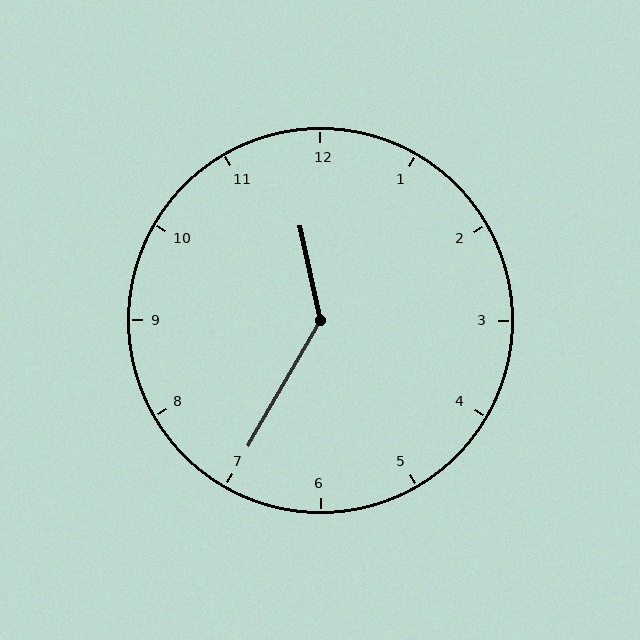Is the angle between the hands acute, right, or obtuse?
It is obtuse.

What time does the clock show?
11:35.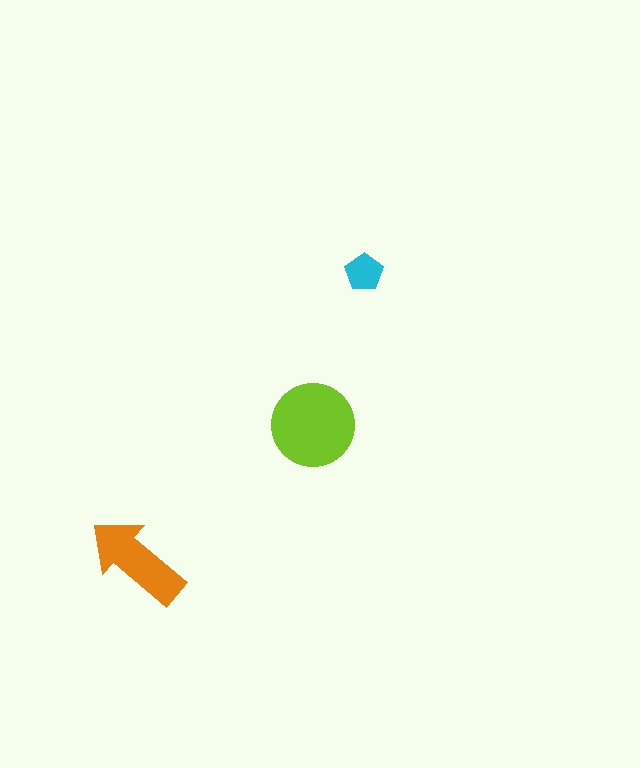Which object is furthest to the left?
The orange arrow is leftmost.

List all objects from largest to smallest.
The lime circle, the orange arrow, the cyan pentagon.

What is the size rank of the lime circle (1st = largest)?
1st.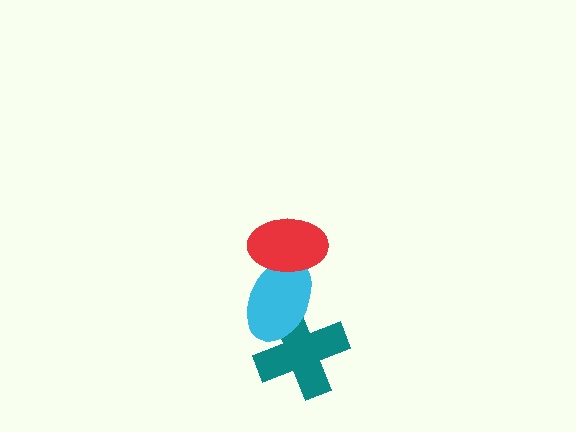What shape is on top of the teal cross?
The cyan ellipse is on top of the teal cross.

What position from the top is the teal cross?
The teal cross is 3rd from the top.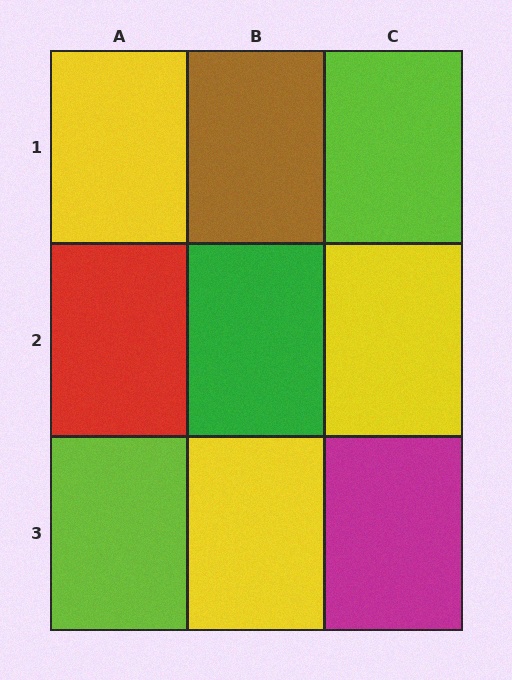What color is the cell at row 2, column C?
Yellow.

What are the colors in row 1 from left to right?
Yellow, brown, lime.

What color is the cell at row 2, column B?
Green.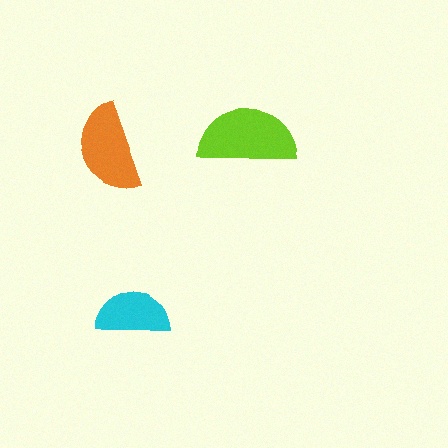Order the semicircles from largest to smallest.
the lime one, the orange one, the cyan one.